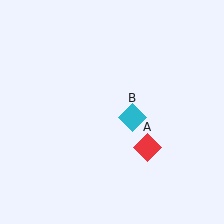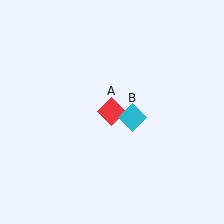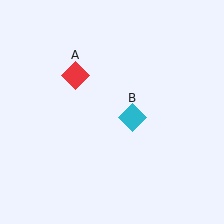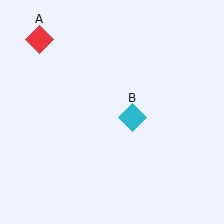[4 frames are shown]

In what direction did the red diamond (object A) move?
The red diamond (object A) moved up and to the left.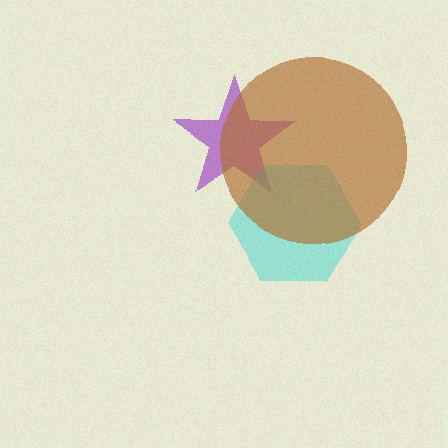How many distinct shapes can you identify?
There are 3 distinct shapes: a purple star, a cyan hexagon, a brown circle.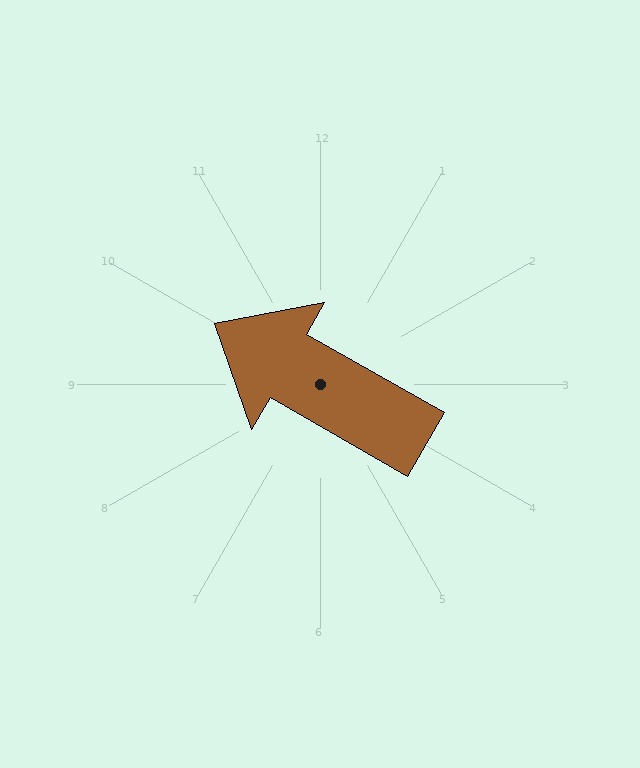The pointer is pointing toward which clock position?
Roughly 10 o'clock.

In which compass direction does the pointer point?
Northwest.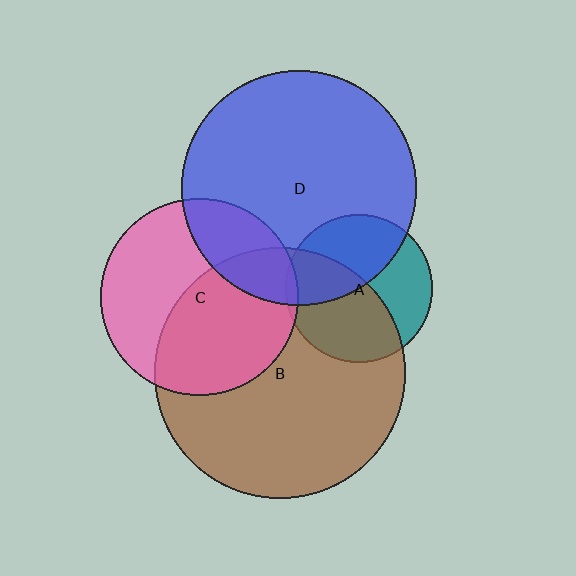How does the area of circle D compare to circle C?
Approximately 1.4 times.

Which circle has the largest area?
Circle B (brown).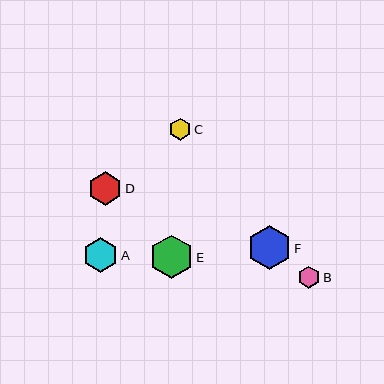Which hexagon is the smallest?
Hexagon B is the smallest with a size of approximately 22 pixels.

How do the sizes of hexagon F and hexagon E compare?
Hexagon F and hexagon E are approximately the same size.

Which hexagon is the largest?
Hexagon F is the largest with a size of approximately 44 pixels.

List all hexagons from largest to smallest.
From largest to smallest: F, E, A, D, C, B.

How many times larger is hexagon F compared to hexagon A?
Hexagon F is approximately 1.3 times the size of hexagon A.